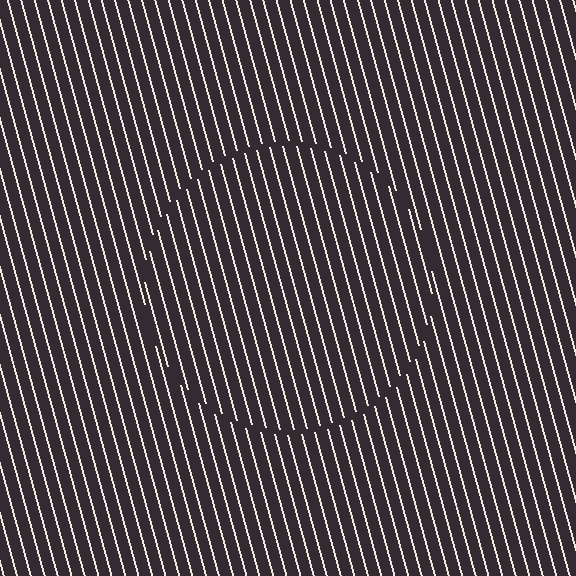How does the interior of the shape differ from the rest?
The interior of the shape contains the same grating, shifted by half a period — the contour is defined by the phase discontinuity where line-ends from the inner and outer gratings abut.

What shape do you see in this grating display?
An illusory circle. The interior of the shape contains the same grating, shifted by half a period — the contour is defined by the phase discontinuity where line-ends from the inner and outer gratings abut.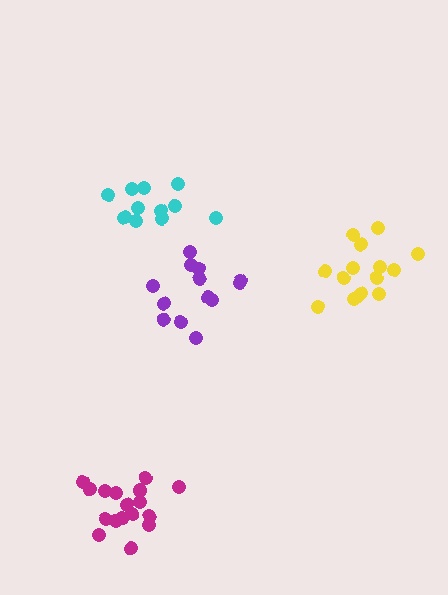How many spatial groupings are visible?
There are 4 spatial groupings.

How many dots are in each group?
Group 1: 17 dots, Group 2: 15 dots, Group 3: 11 dots, Group 4: 13 dots (56 total).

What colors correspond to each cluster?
The clusters are colored: magenta, yellow, cyan, purple.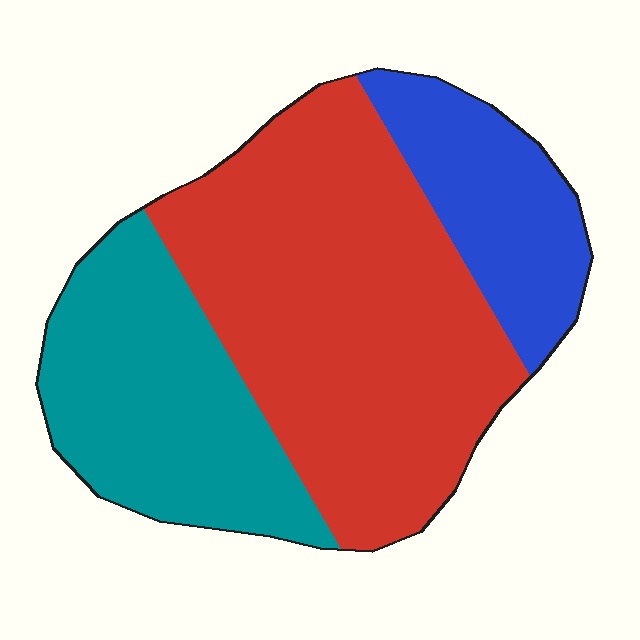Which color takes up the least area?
Blue, at roughly 20%.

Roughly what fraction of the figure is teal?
Teal covers 29% of the figure.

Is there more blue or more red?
Red.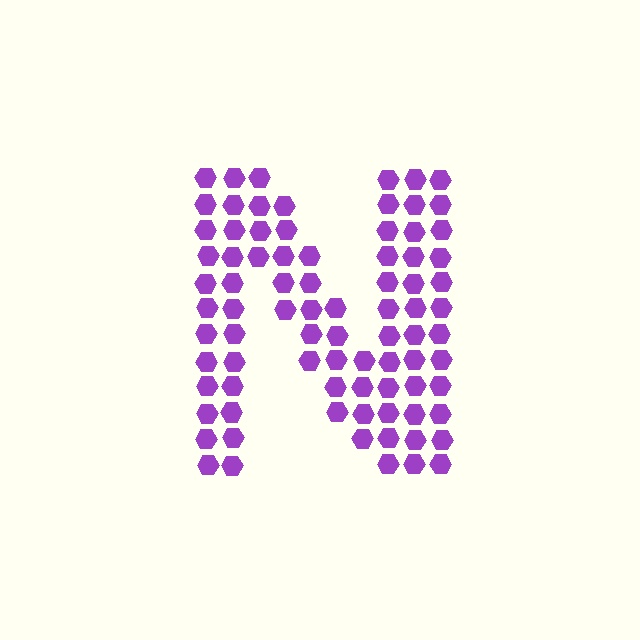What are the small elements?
The small elements are hexagons.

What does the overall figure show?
The overall figure shows the letter N.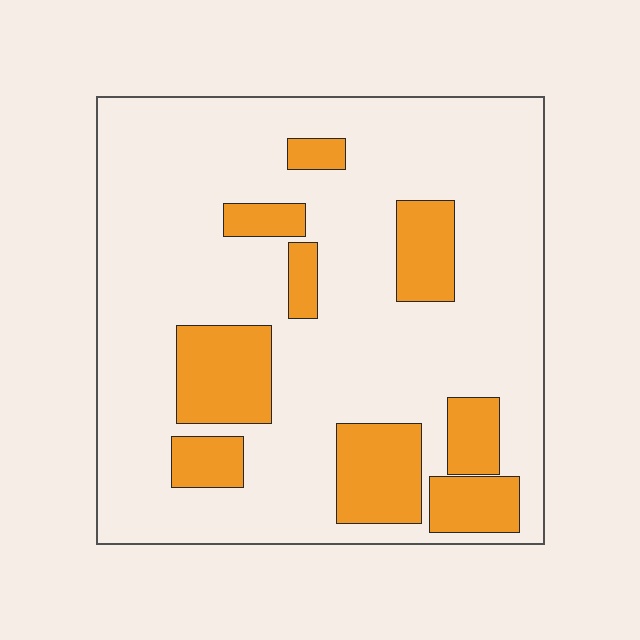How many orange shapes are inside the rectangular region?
9.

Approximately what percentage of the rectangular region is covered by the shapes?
Approximately 20%.